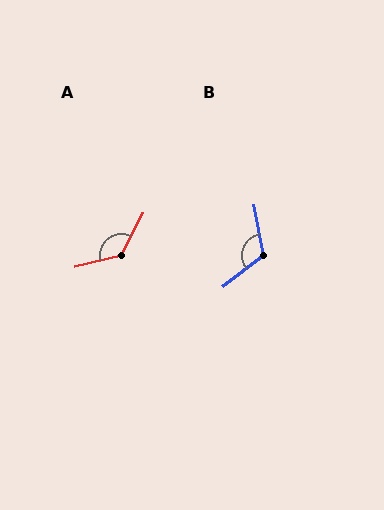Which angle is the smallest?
B, at approximately 116 degrees.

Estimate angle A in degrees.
Approximately 131 degrees.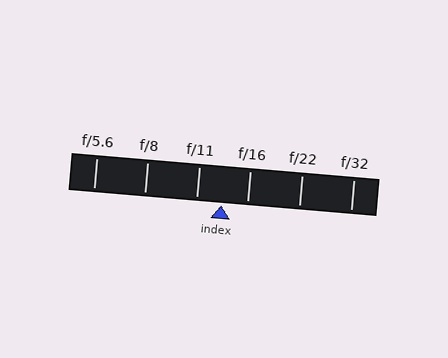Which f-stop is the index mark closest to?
The index mark is closest to f/11.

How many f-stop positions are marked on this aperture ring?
There are 6 f-stop positions marked.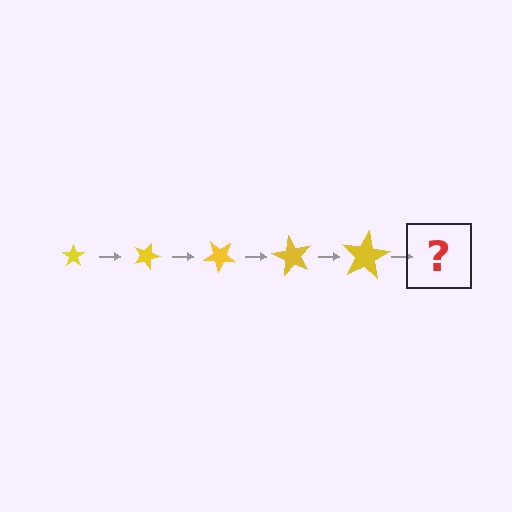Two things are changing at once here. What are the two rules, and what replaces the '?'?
The two rules are that the star grows larger each step and it rotates 20 degrees each step. The '?' should be a star, larger than the previous one and rotated 100 degrees from the start.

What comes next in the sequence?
The next element should be a star, larger than the previous one and rotated 100 degrees from the start.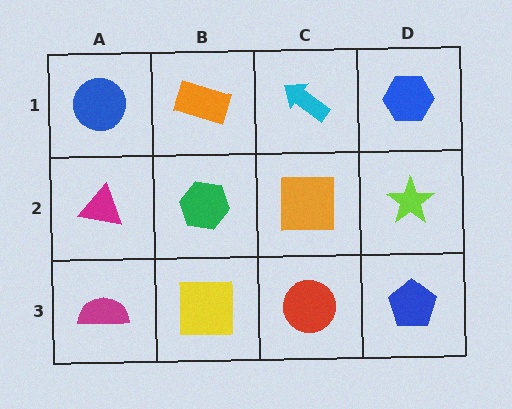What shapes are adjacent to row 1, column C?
An orange square (row 2, column C), an orange rectangle (row 1, column B), a blue hexagon (row 1, column D).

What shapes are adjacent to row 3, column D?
A lime star (row 2, column D), a red circle (row 3, column C).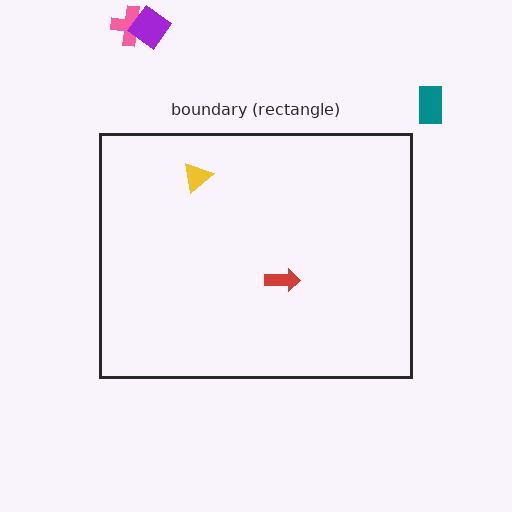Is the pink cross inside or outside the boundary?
Outside.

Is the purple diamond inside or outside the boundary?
Outside.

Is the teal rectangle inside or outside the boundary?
Outside.